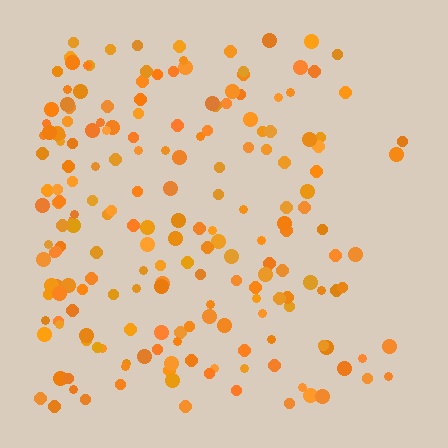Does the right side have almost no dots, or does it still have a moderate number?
Still a moderate number, just noticeably fewer than the left.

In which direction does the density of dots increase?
From right to left, with the left side densest.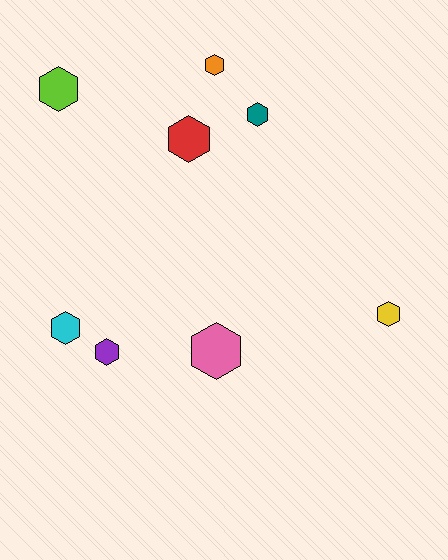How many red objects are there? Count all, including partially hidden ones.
There is 1 red object.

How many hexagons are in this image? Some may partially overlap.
There are 8 hexagons.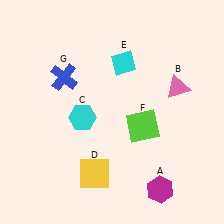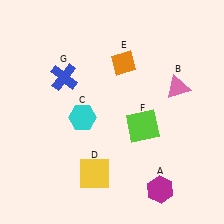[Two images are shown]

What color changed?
The diamond (E) changed from cyan in Image 1 to orange in Image 2.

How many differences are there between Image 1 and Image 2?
There is 1 difference between the two images.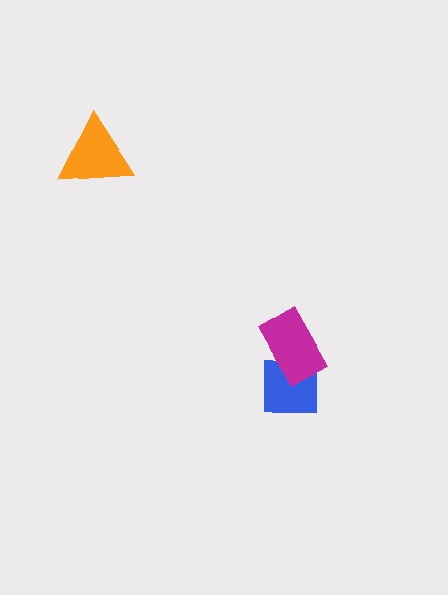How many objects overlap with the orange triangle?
0 objects overlap with the orange triangle.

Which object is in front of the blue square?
The magenta rectangle is in front of the blue square.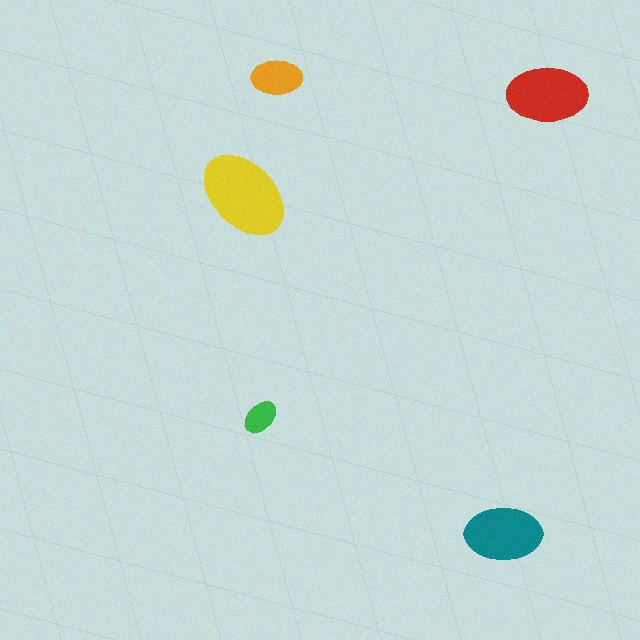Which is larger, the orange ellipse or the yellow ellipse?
The yellow one.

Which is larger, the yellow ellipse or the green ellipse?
The yellow one.